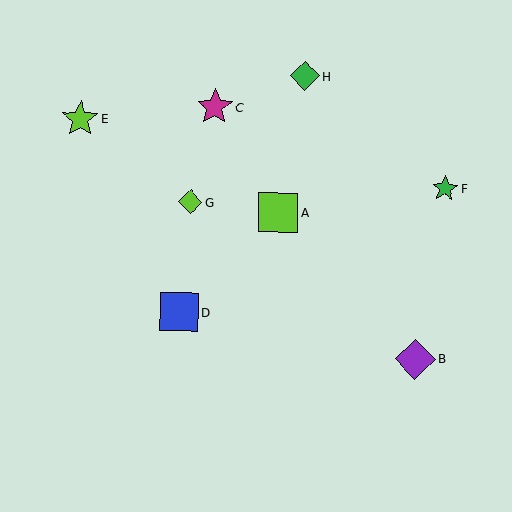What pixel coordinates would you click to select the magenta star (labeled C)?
Click at (215, 107) to select the magenta star C.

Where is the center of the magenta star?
The center of the magenta star is at (215, 107).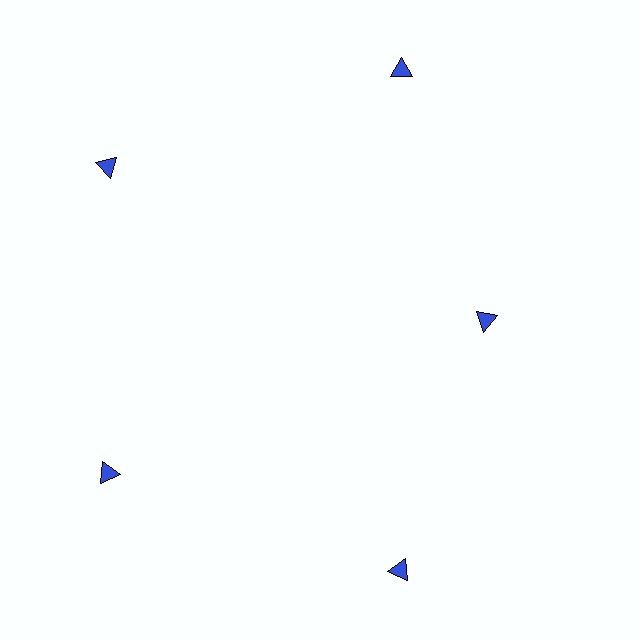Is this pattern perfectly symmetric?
No. The 5 blue triangles are arranged in a ring, but one element near the 3 o'clock position is pulled inward toward the center, breaking the 5-fold rotational symmetry.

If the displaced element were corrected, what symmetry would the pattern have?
It would have 5-fold rotational symmetry — the pattern would map onto itself every 72 degrees.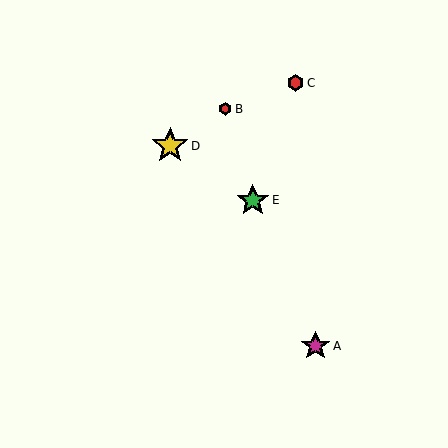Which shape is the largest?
The yellow star (labeled D) is the largest.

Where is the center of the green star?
The center of the green star is at (253, 200).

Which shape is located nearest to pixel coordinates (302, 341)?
The magenta star (labeled A) at (316, 346) is nearest to that location.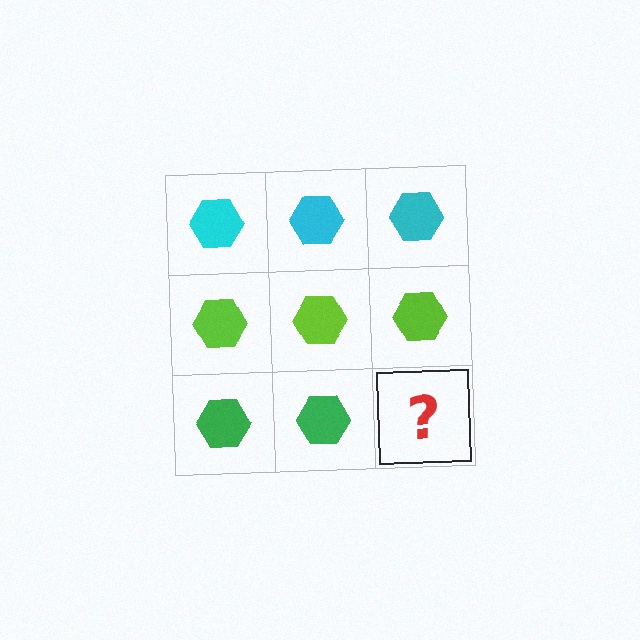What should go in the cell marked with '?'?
The missing cell should contain a green hexagon.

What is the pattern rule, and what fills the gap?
The rule is that each row has a consistent color. The gap should be filled with a green hexagon.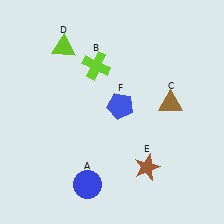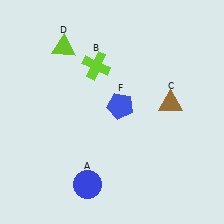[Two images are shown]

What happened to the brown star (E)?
The brown star (E) was removed in Image 2. It was in the bottom-right area of Image 1.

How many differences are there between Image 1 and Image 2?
There is 1 difference between the two images.